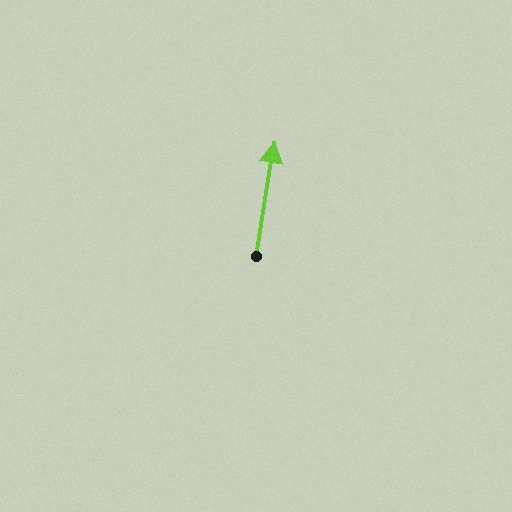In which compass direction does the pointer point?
North.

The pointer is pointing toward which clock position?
Roughly 12 o'clock.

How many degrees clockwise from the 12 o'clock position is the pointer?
Approximately 9 degrees.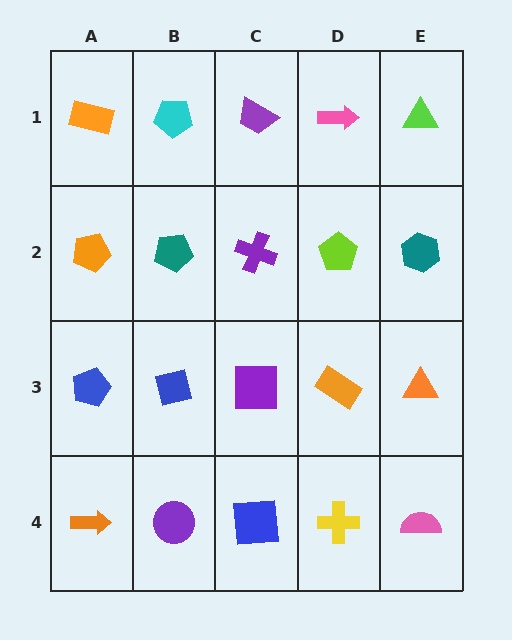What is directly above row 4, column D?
An orange rectangle.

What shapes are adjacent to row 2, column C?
A purple trapezoid (row 1, column C), a purple square (row 3, column C), a teal pentagon (row 2, column B), a lime pentagon (row 2, column D).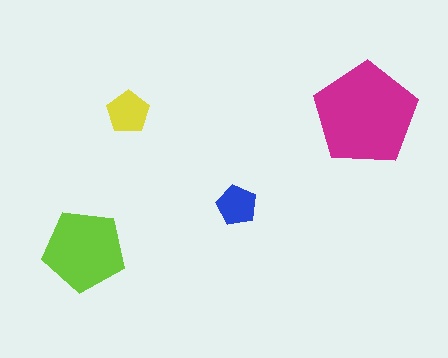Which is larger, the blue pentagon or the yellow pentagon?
The yellow one.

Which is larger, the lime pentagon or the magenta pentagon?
The magenta one.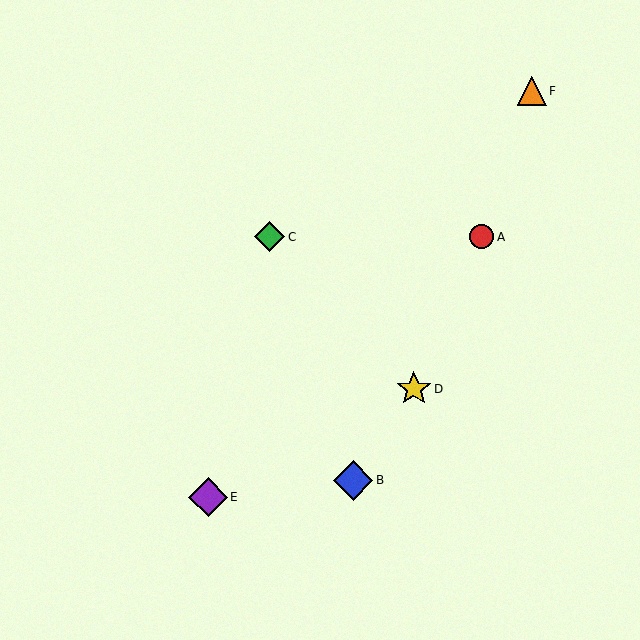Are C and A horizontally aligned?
Yes, both are at y≈237.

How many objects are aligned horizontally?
2 objects (A, C) are aligned horizontally.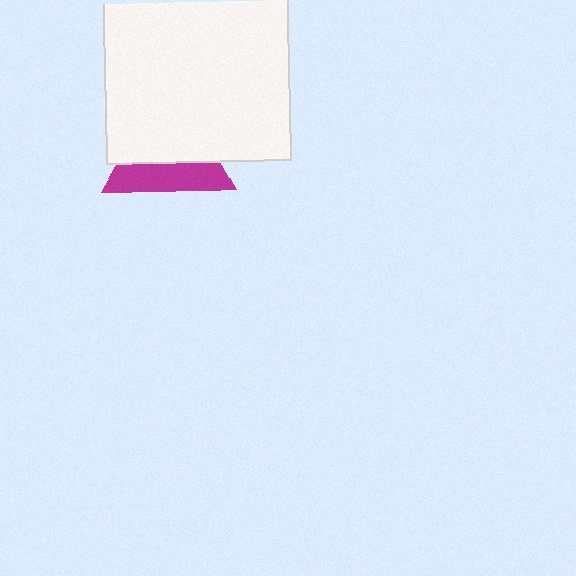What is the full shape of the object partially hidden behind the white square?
The partially hidden object is a magenta triangle.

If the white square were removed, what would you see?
You would see the complete magenta triangle.